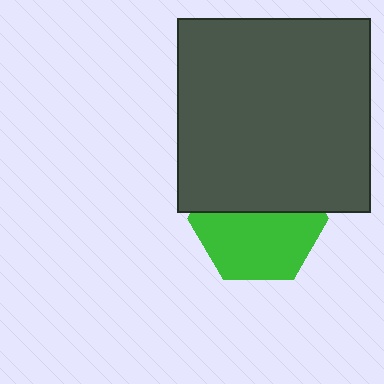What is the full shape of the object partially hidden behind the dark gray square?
The partially hidden object is a green hexagon.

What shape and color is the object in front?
The object in front is a dark gray square.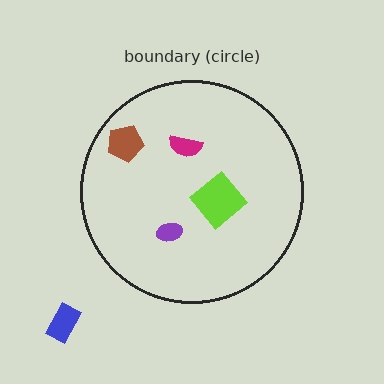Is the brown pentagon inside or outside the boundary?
Inside.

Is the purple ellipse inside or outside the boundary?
Inside.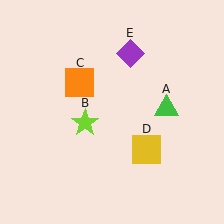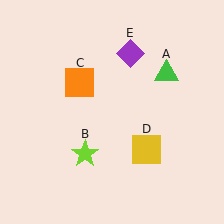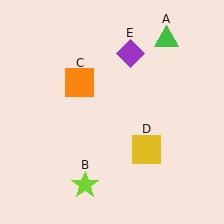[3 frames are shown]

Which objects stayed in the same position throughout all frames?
Orange square (object C) and yellow square (object D) and purple diamond (object E) remained stationary.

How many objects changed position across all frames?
2 objects changed position: green triangle (object A), lime star (object B).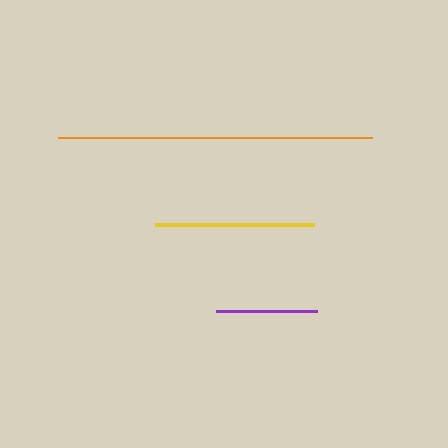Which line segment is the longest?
The orange line is the longest at approximately 314 pixels.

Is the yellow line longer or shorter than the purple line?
The yellow line is longer than the purple line.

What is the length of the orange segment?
The orange segment is approximately 314 pixels long.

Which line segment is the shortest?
The purple line is the shortest at approximately 101 pixels.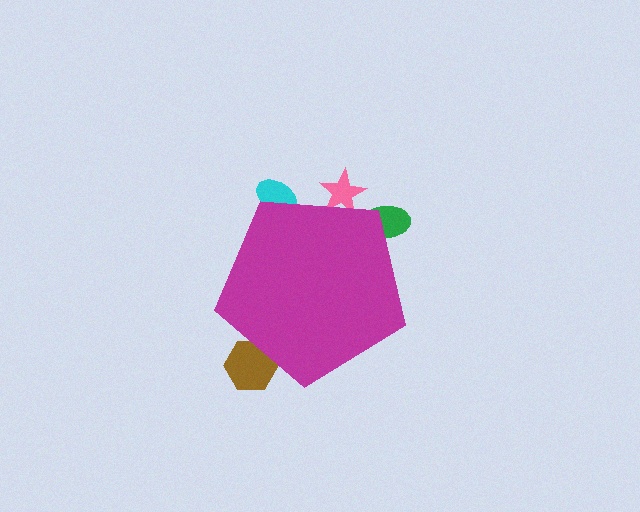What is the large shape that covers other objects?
A magenta pentagon.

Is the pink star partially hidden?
Yes, the pink star is partially hidden behind the magenta pentagon.